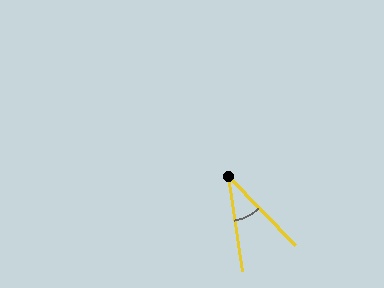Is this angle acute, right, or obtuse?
It is acute.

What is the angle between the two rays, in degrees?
Approximately 36 degrees.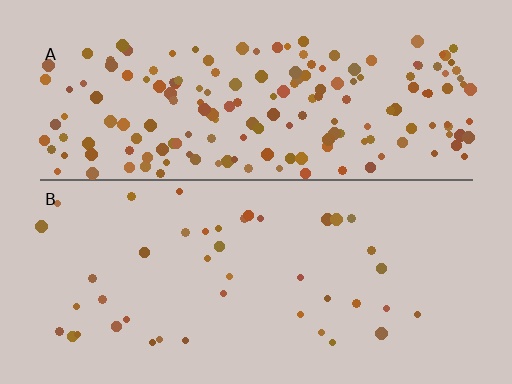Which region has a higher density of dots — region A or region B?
A (the top).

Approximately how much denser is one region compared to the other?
Approximately 4.2× — region A over region B.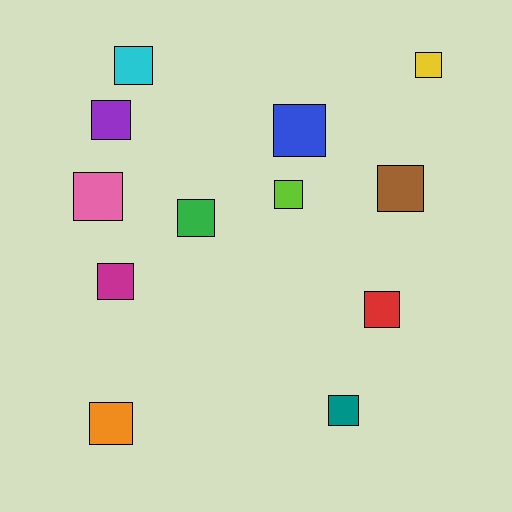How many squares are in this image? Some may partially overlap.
There are 12 squares.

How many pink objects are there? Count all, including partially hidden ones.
There is 1 pink object.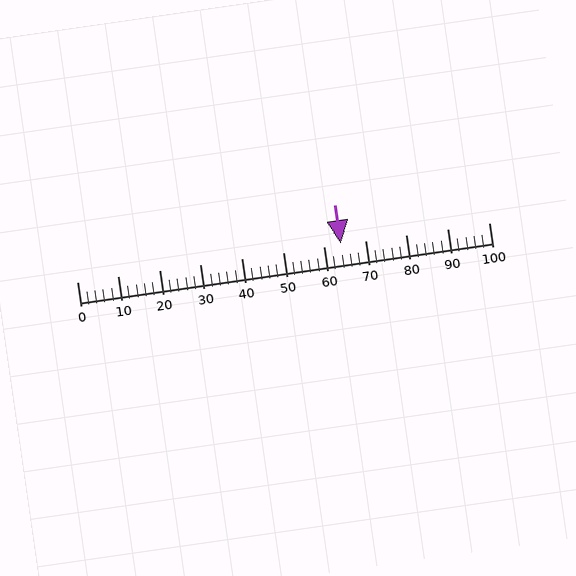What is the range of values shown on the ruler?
The ruler shows values from 0 to 100.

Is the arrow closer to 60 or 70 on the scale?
The arrow is closer to 60.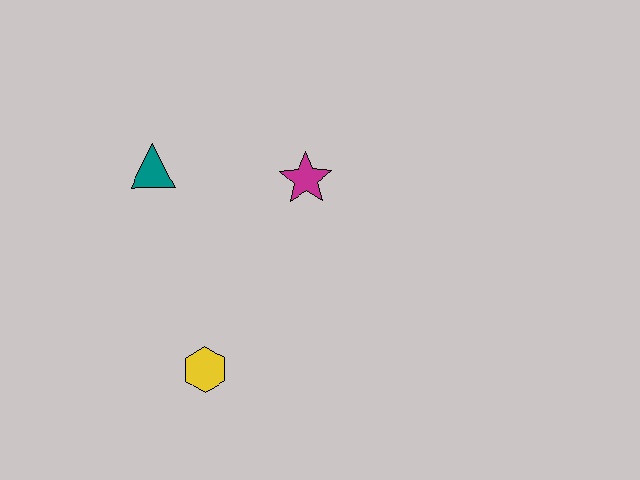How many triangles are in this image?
There is 1 triangle.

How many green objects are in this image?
There are no green objects.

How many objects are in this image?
There are 3 objects.